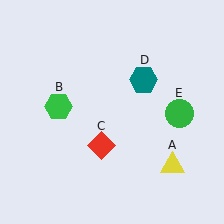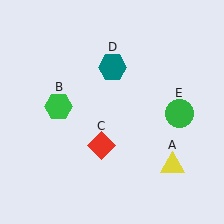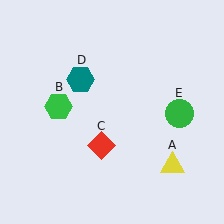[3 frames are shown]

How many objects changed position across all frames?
1 object changed position: teal hexagon (object D).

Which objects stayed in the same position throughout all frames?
Yellow triangle (object A) and green hexagon (object B) and red diamond (object C) and green circle (object E) remained stationary.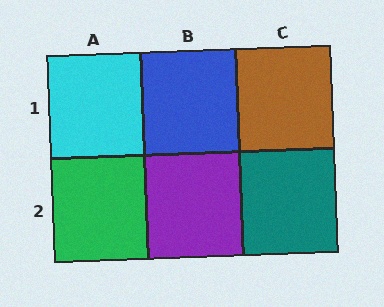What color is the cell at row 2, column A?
Green.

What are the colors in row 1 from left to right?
Cyan, blue, brown.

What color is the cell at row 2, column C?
Teal.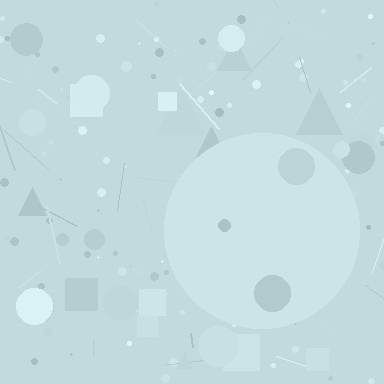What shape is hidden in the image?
A circle is hidden in the image.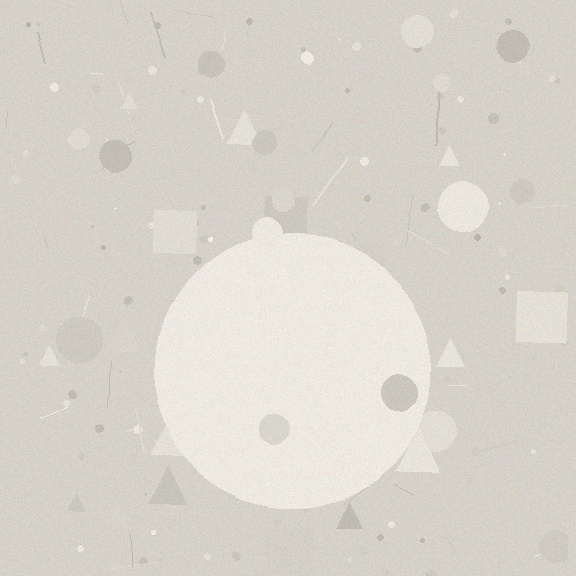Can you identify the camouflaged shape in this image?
The camouflaged shape is a circle.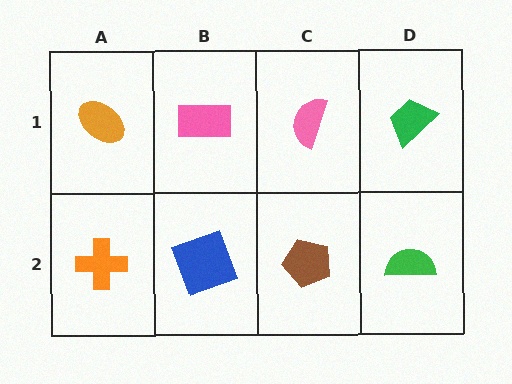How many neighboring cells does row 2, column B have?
3.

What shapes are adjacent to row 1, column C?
A brown pentagon (row 2, column C), a pink rectangle (row 1, column B), a green trapezoid (row 1, column D).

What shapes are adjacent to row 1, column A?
An orange cross (row 2, column A), a pink rectangle (row 1, column B).